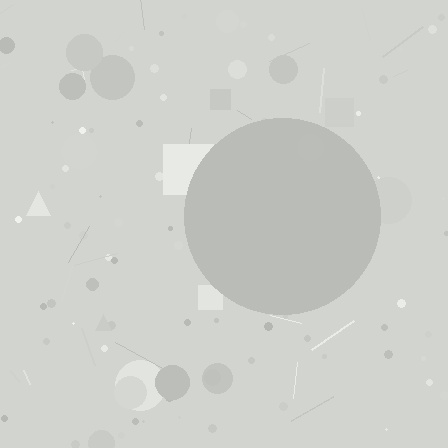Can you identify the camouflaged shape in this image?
The camouflaged shape is a circle.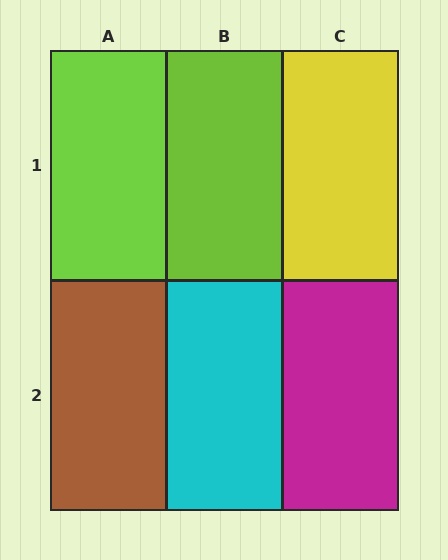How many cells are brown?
1 cell is brown.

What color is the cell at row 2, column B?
Cyan.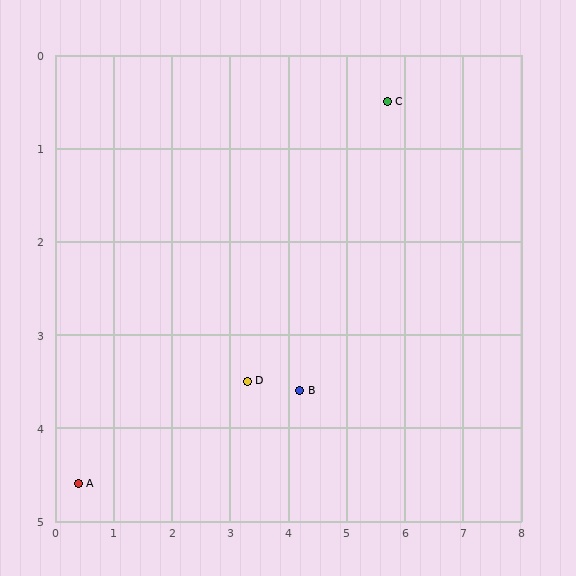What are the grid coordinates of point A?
Point A is at approximately (0.4, 4.6).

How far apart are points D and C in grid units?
Points D and C are about 3.8 grid units apart.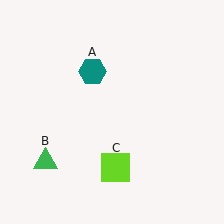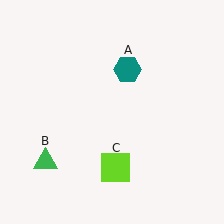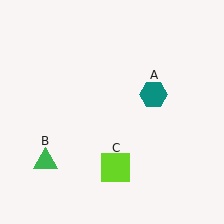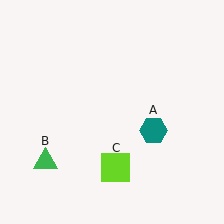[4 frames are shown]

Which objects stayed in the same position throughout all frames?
Green triangle (object B) and lime square (object C) remained stationary.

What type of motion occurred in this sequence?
The teal hexagon (object A) rotated clockwise around the center of the scene.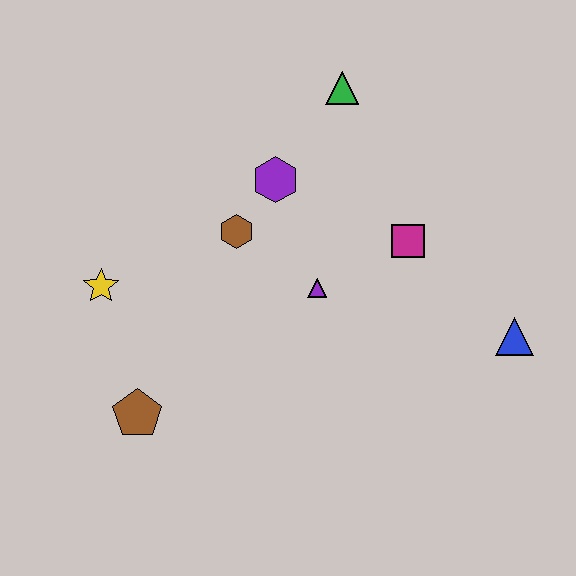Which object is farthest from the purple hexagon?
The blue triangle is farthest from the purple hexagon.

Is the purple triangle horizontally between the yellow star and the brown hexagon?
No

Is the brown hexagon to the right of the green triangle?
No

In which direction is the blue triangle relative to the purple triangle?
The blue triangle is to the right of the purple triangle.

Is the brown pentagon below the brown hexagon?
Yes